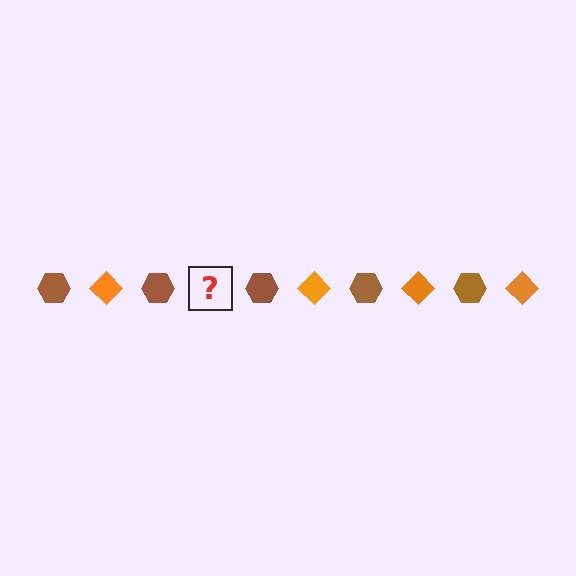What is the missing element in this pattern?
The missing element is an orange diamond.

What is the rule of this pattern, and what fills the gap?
The rule is that the pattern alternates between brown hexagon and orange diamond. The gap should be filled with an orange diamond.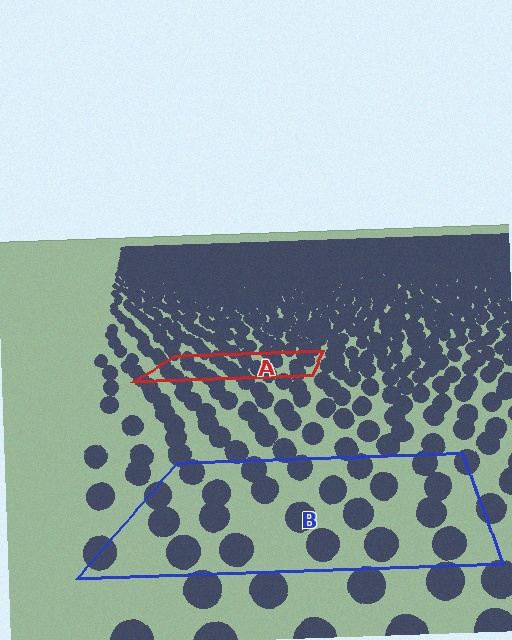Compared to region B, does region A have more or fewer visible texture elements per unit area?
Region A has more texture elements per unit area — they are packed more densely because it is farther away.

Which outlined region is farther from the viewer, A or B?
Region A is farther from the viewer — the texture elements inside it appear smaller and more densely packed.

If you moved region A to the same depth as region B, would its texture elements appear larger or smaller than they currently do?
They would appear larger. At a closer depth, the same texture elements are projected at a bigger on-screen size.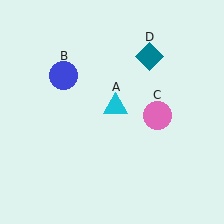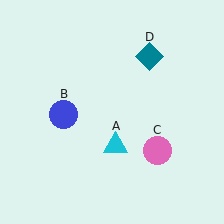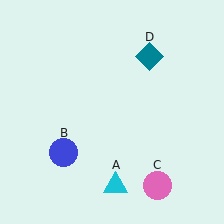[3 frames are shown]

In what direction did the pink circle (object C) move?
The pink circle (object C) moved down.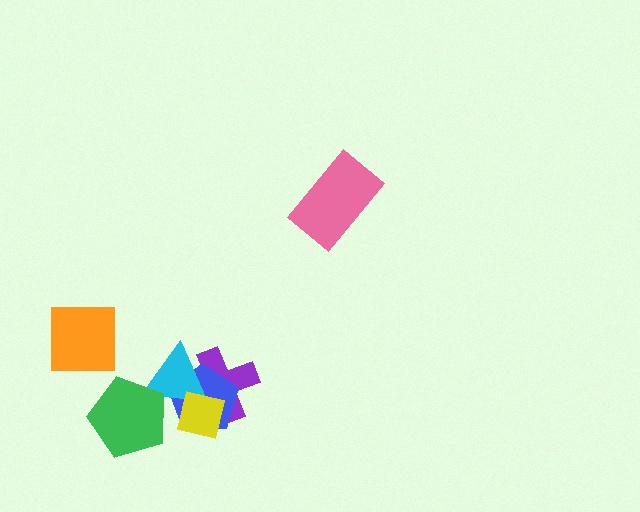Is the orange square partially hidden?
No, no other shape covers it.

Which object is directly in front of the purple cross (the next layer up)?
The blue pentagon is directly in front of the purple cross.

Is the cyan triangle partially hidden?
Yes, it is partially covered by another shape.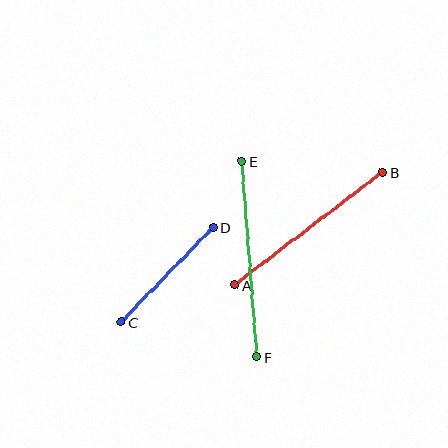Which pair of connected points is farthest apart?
Points E and F are farthest apart.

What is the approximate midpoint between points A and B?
The midpoint is at approximately (309, 229) pixels.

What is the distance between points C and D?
The distance is approximately 132 pixels.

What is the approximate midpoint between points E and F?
The midpoint is at approximately (250, 259) pixels.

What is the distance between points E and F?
The distance is approximately 197 pixels.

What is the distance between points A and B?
The distance is approximately 186 pixels.